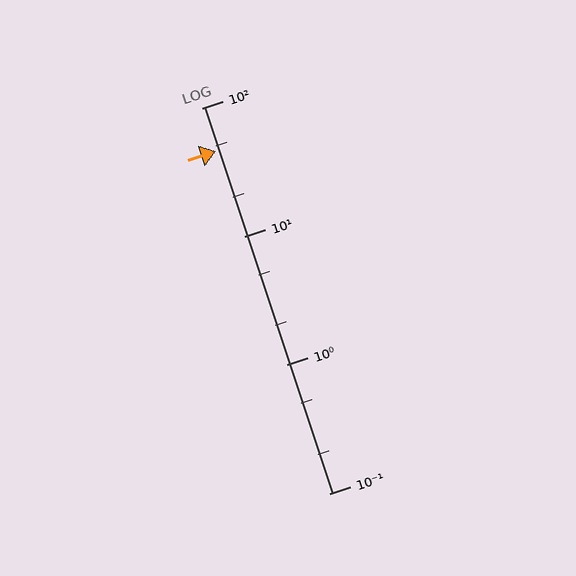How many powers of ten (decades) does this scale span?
The scale spans 3 decades, from 0.1 to 100.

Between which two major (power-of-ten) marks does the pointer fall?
The pointer is between 10 and 100.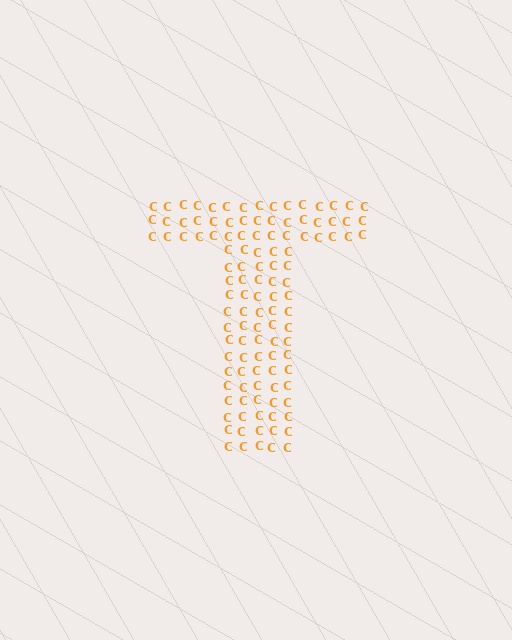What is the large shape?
The large shape is the letter T.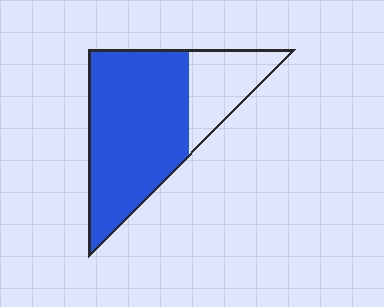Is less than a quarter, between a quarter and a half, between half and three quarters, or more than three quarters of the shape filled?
Between half and three quarters.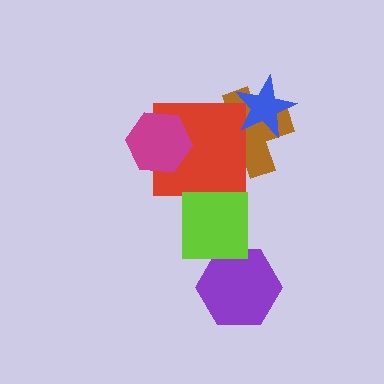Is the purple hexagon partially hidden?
Yes, it is partially covered by another shape.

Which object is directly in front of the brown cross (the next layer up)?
The red square is directly in front of the brown cross.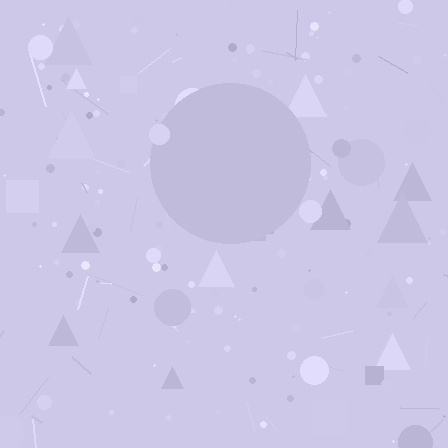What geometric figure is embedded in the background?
A circle is embedded in the background.